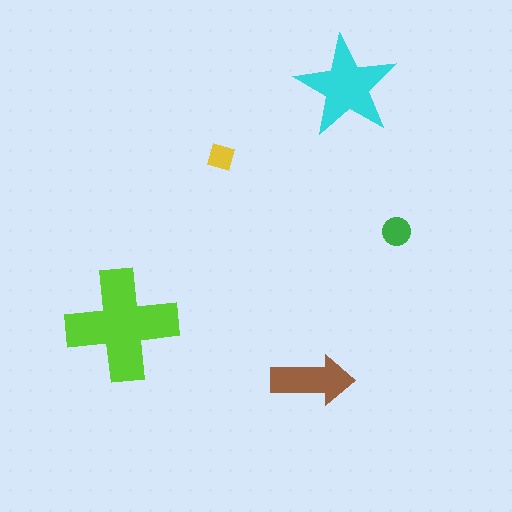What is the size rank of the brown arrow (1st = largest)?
3rd.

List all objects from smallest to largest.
The yellow square, the green circle, the brown arrow, the cyan star, the lime cross.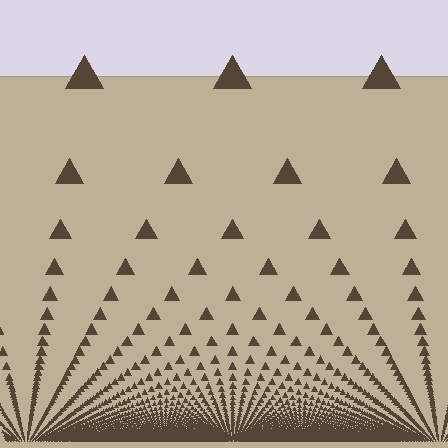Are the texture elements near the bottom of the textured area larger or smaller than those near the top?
Smaller. The gradient is inverted — elements near the bottom are smaller and denser.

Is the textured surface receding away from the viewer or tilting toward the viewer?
The surface appears to tilt toward the viewer. Texture elements get larger and sparser toward the top.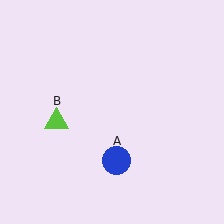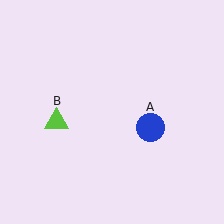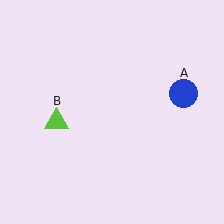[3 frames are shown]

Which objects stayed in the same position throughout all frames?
Lime triangle (object B) remained stationary.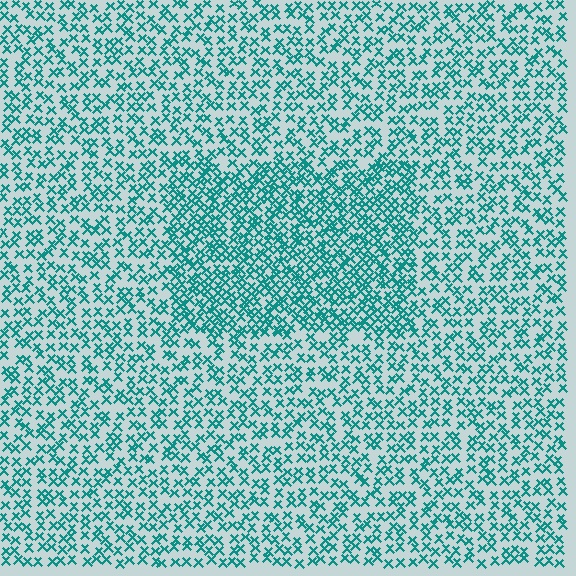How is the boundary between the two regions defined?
The boundary is defined by a change in element density (approximately 1.8x ratio). All elements are the same color, size, and shape.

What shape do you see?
I see a rectangle.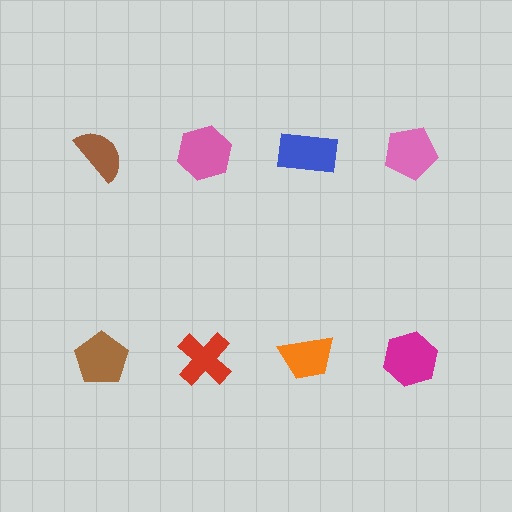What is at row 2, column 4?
A magenta hexagon.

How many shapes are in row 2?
4 shapes.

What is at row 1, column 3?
A blue rectangle.